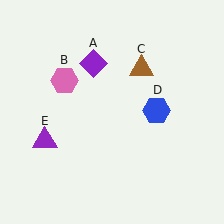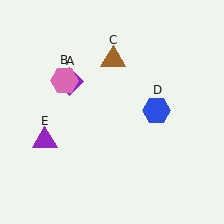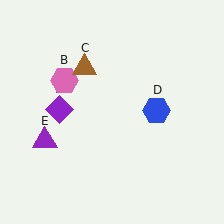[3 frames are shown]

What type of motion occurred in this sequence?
The purple diamond (object A), brown triangle (object C) rotated counterclockwise around the center of the scene.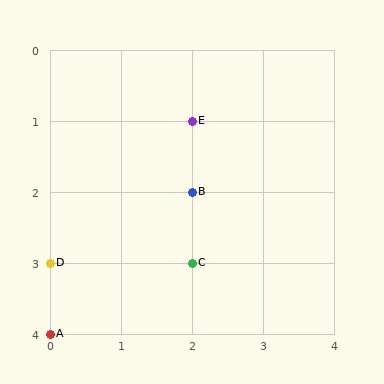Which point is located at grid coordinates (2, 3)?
Point C is at (2, 3).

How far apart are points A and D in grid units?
Points A and D are 1 row apart.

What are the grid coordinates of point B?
Point B is at grid coordinates (2, 2).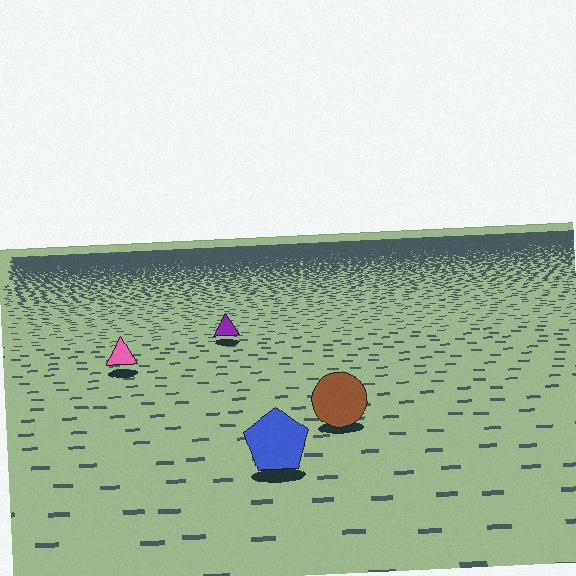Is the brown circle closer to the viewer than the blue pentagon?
No. The blue pentagon is closer — you can tell from the texture gradient: the ground texture is coarser near it.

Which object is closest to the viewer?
The blue pentagon is closest. The texture marks near it are larger and more spread out.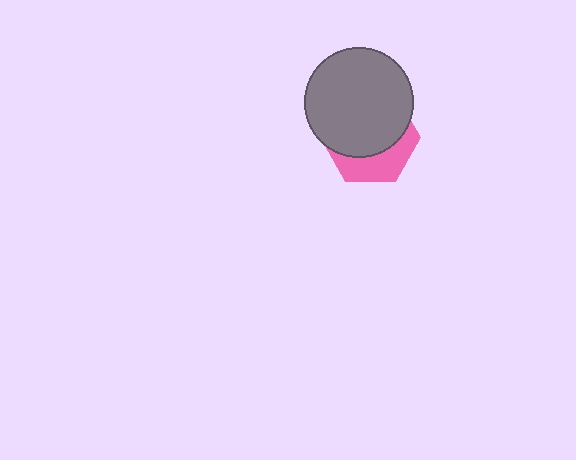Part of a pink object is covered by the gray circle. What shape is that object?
It is a hexagon.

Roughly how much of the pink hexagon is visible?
A small part of it is visible (roughly 35%).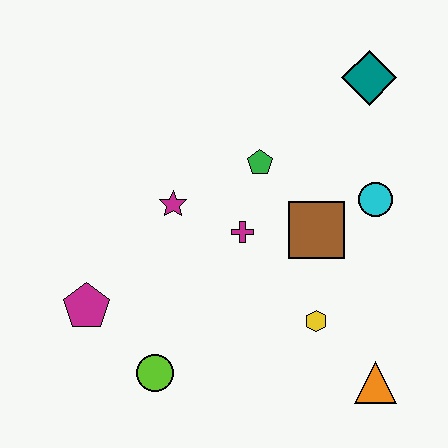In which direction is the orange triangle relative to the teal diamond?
The orange triangle is below the teal diamond.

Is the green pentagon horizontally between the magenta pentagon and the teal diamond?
Yes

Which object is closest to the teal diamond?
The cyan circle is closest to the teal diamond.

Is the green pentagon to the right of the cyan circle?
No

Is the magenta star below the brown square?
No